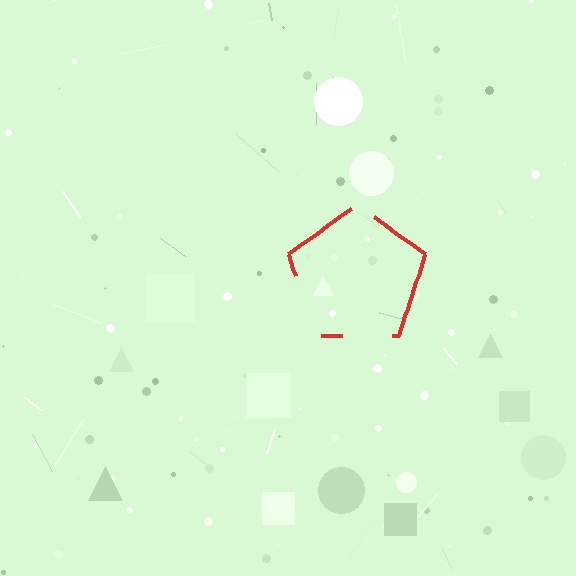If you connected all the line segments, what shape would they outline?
They would outline a pentagon.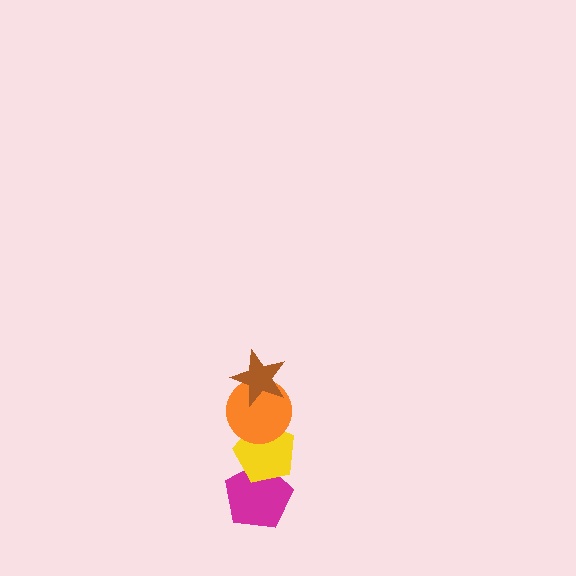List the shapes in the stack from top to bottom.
From top to bottom: the brown star, the orange circle, the yellow pentagon, the magenta pentagon.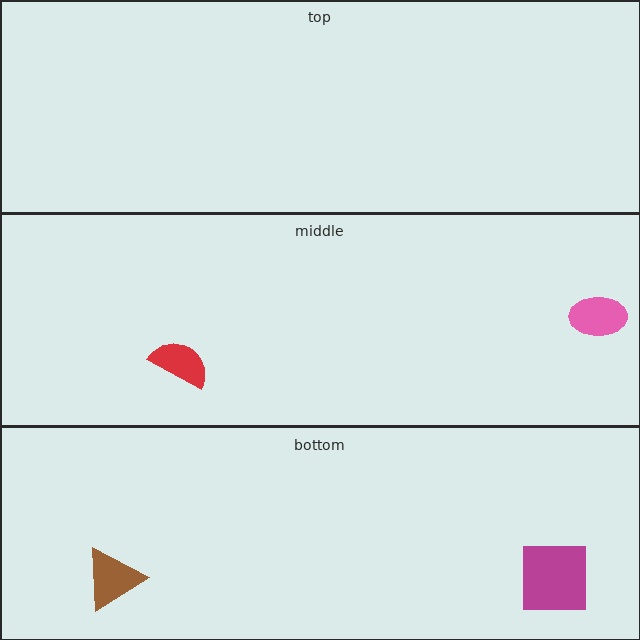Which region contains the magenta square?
The bottom region.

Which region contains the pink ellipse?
The middle region.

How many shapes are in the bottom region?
2.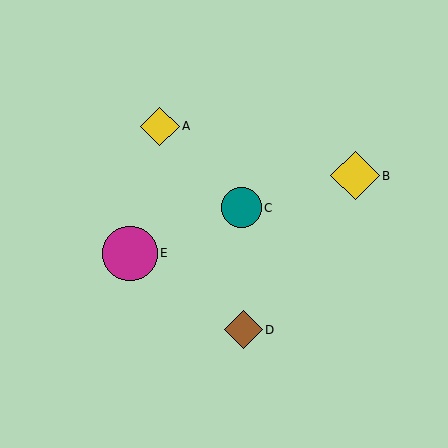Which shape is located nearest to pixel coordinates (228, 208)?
The teal circle (labeled C) at (241, 208) is nearest to that location.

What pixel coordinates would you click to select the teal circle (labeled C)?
Click at (241, 208) to select the teal circle C.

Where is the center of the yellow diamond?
The center of the yellow diamond is at (355, 176).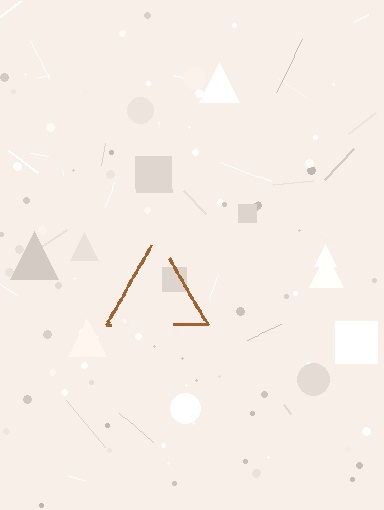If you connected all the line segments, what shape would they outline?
They would outline a triangle.